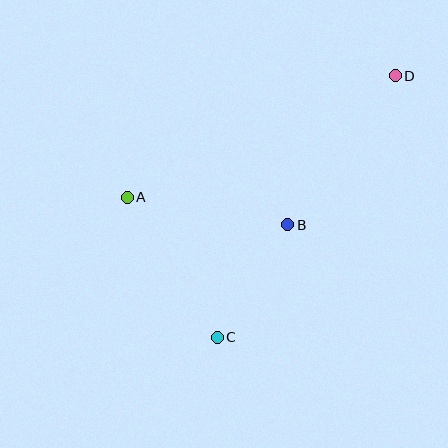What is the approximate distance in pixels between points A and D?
The distance between A and D is approximately 294 pixels.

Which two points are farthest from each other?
Points C and D are farthest from each other.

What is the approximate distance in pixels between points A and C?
The distance between A and C is approximately 167 pixels.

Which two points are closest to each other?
Points B and C are closest to each other.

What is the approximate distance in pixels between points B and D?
The distance between B and D is approximately 184 pixels.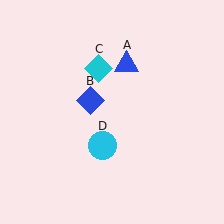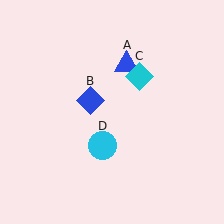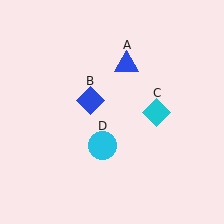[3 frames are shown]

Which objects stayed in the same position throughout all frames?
Blue triangle (object A) and blue diamond (object B) and cyan circle (object D) remained stationary.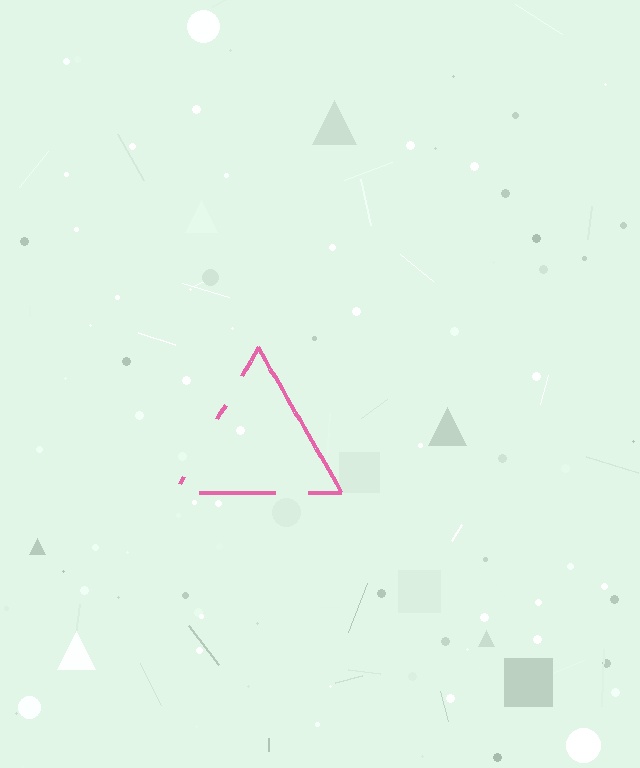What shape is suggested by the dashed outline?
The dashed outline suggests a triangle.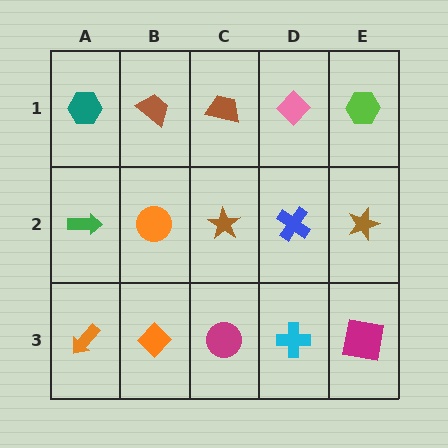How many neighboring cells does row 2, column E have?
3.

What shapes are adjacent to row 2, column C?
A brown trapezoid (row 1, column C), a magenta circle (row 3, column C), an orange circle (row 2, column B), a blue cross (row 2, column D).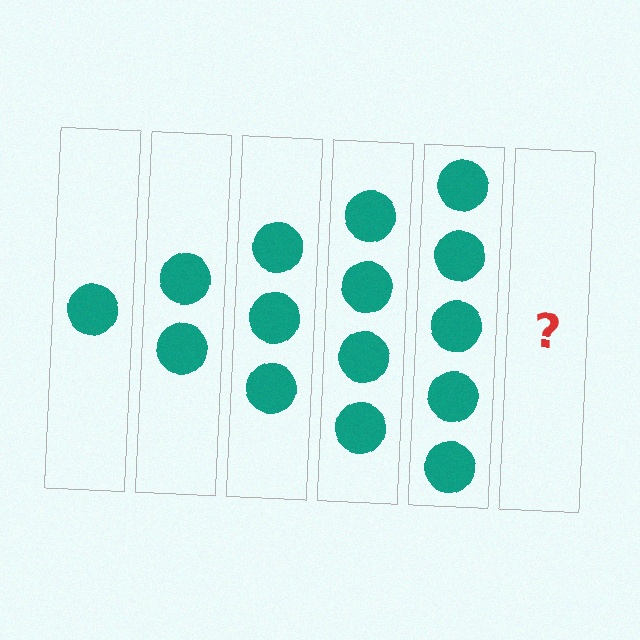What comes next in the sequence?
The next element should be 6 circles.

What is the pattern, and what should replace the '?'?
The pattern is that each step adds one more circle. The '?' should be 6 circles.